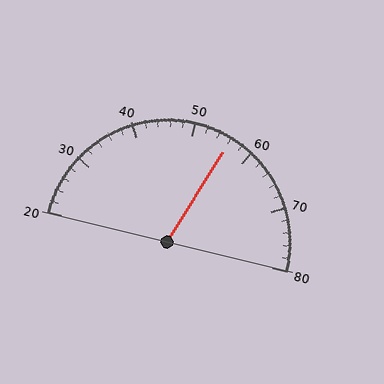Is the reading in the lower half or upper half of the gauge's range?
The reading is in the upper half of the range (20 to 80).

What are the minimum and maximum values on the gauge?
The gauge ranges from 20 to 80.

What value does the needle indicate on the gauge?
The needle indicates approximately 56.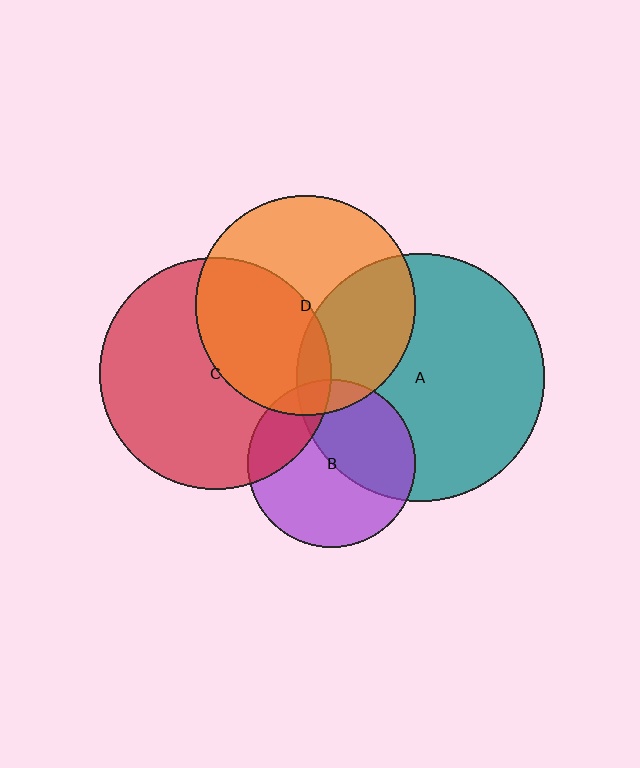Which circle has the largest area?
Circle A (teal).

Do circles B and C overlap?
Yes.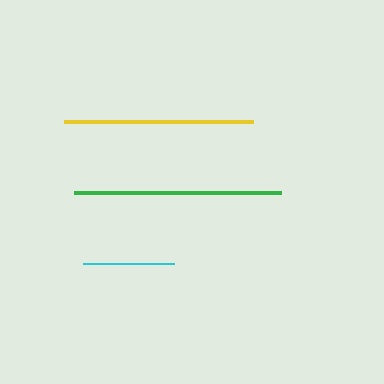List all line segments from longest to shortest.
From longest to shortest: green, yellow, cyan.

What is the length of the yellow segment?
The yellow segment is approximately 189 pixels long.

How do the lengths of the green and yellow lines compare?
The green and yellow lines are approximately the same length.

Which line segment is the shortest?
The cyan line is the shortest at approximately 91 pixels.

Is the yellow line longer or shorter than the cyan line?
The yellow line is longer than the cyan line.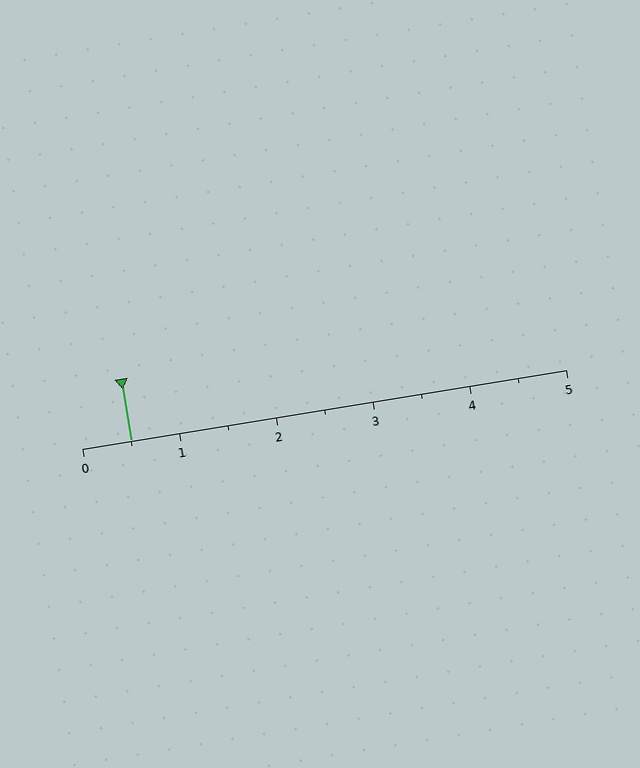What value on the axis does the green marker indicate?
The marker indicates approximately 0.5.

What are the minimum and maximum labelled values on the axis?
The axis runs from 0 to 5.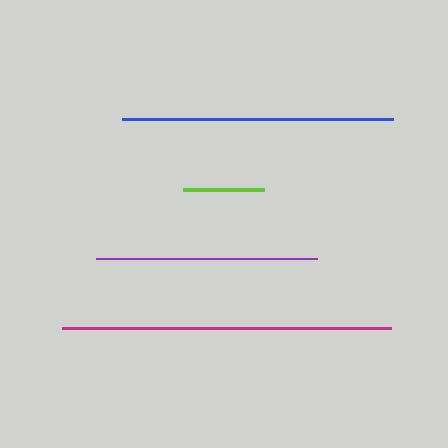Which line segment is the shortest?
The lime line is the shortest at approximately 81 pixels.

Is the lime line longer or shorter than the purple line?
The purple line is longer than the lime line.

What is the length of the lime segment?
The lime segment is approximately 81 pixels long.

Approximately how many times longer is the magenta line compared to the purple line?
The magenta line is approximately 1.5 times the length of the purple line.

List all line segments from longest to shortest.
From longest to shortest: magenta, blue, purple, lime.